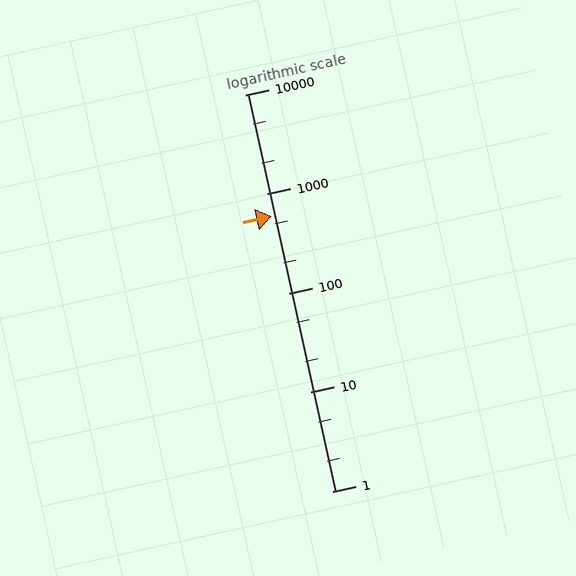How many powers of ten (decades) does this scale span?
The scale spans 4 decades, from 1 to 10000.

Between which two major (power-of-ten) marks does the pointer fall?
The pointer is between 100 and 1000.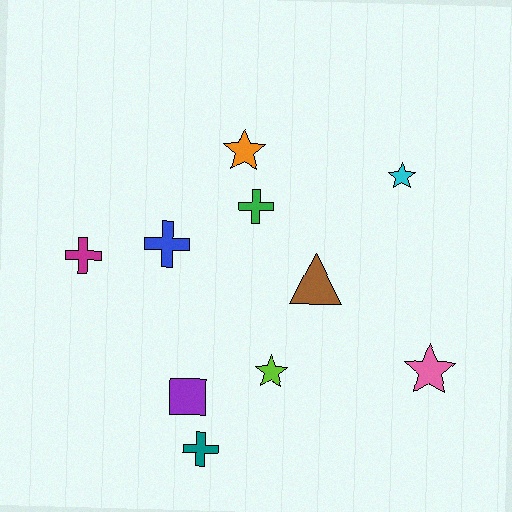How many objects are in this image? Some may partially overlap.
There are 10 objects.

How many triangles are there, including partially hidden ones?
There is 1 triangle.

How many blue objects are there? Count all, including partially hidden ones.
There is 1 blue object.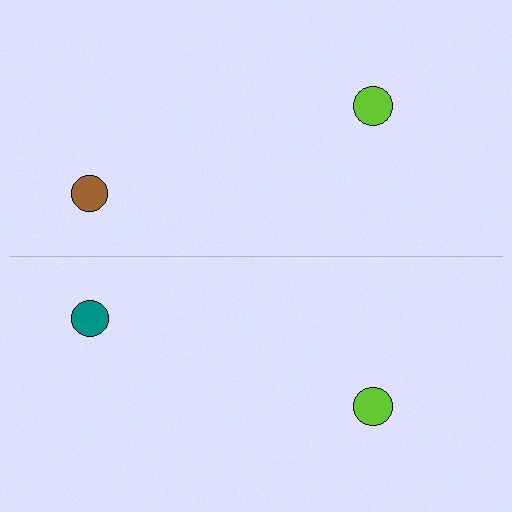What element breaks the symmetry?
The teal circle on the bottom side breaks the symmetry — its mirror counterpart is brown.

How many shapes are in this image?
There are 4 shapes in this image.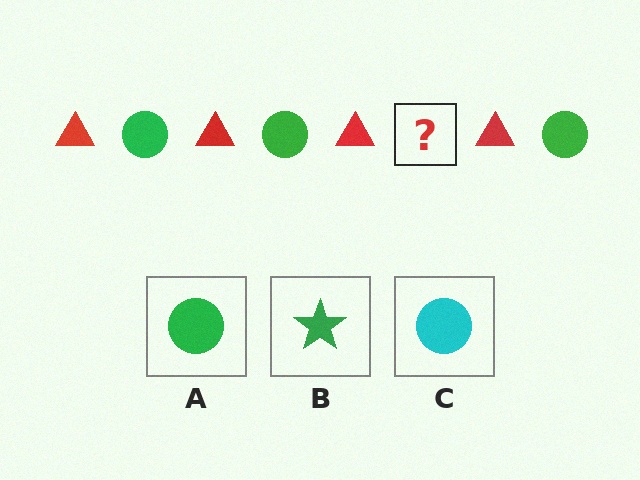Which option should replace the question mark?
Option A.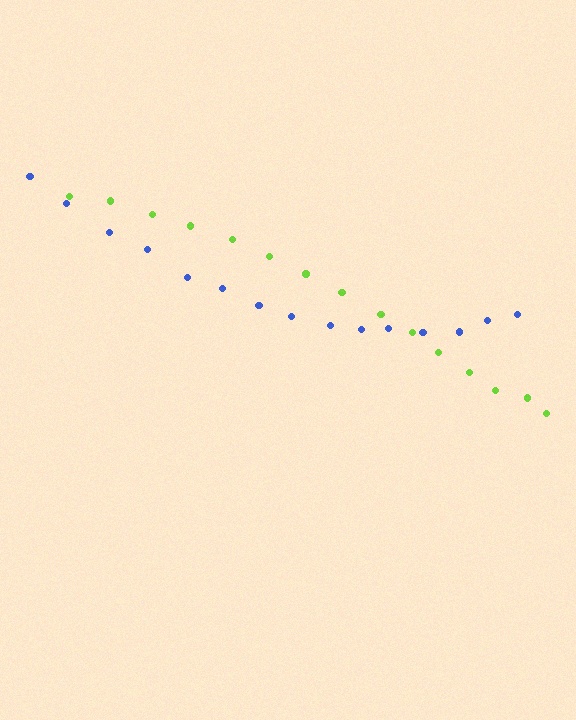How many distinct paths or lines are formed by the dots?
There are 2 distinct paths.